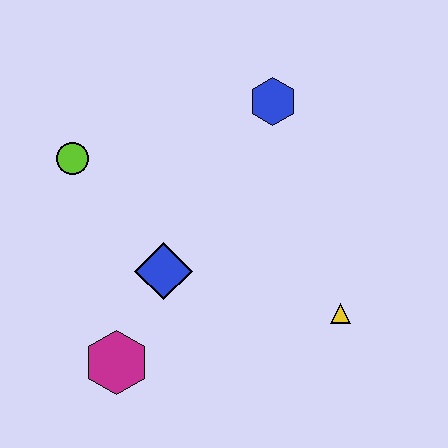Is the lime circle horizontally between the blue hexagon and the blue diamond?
No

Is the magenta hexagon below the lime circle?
Yes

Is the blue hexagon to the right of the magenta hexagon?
Yes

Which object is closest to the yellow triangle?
The blue diamond is closest to the yellow triangle.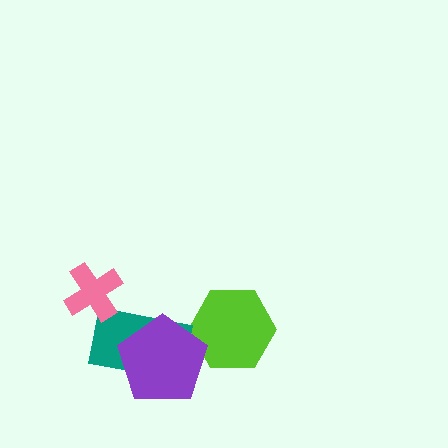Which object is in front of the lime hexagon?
The purple pentagon is in front of the lime hexagon.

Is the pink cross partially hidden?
No, no other shape covers it.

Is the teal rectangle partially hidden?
Yes, it is partially covered by another shape.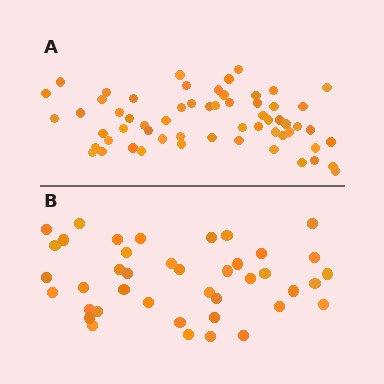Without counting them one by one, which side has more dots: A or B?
Region A (the top region) has more dots.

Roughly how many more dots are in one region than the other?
Region A has approximately 20 more dots than region B.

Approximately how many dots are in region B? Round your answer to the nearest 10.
About 40 dots. (The exact count is 41, which rounds to 40.)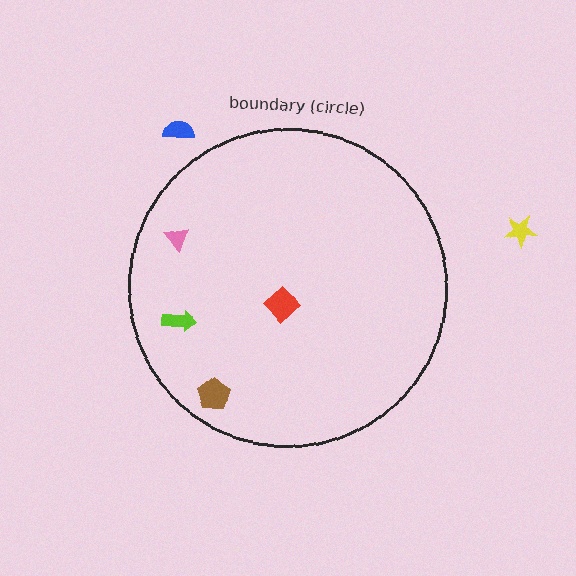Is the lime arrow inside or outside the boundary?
Inside.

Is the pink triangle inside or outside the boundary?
Inside.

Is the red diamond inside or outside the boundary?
Inside.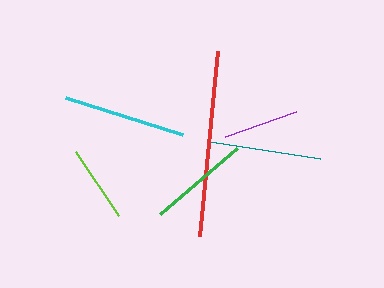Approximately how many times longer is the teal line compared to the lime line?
The teal line is approximately 1.5 times the length of the lime line.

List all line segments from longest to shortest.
From longest to shortest: red, cyan, teal, green, lime, purple.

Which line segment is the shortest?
The purple line is the shortest at approximately 76 pixels.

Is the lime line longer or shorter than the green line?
The green line is longer than the lime line.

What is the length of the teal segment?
The teal segment is approximately 112 pixels long.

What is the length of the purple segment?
The purple segment is approximately 76 pixels long.